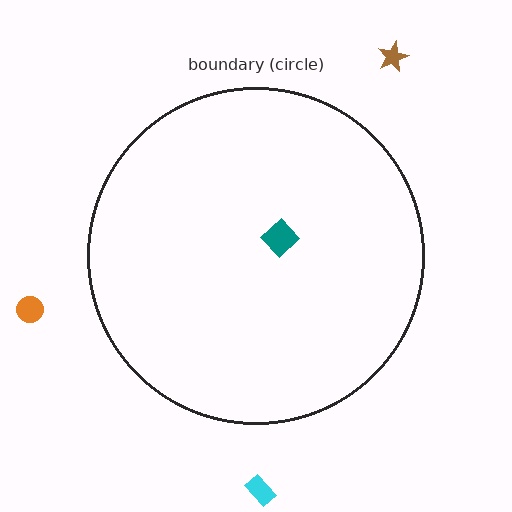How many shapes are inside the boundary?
1 inside, 3 outside.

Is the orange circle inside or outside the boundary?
Outside.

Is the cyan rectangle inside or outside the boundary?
Outside.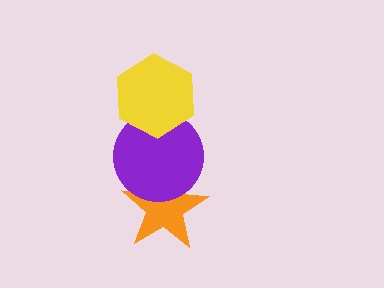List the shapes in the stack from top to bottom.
From top to bottom: the yellow hexagon, the purple circle, the orange star.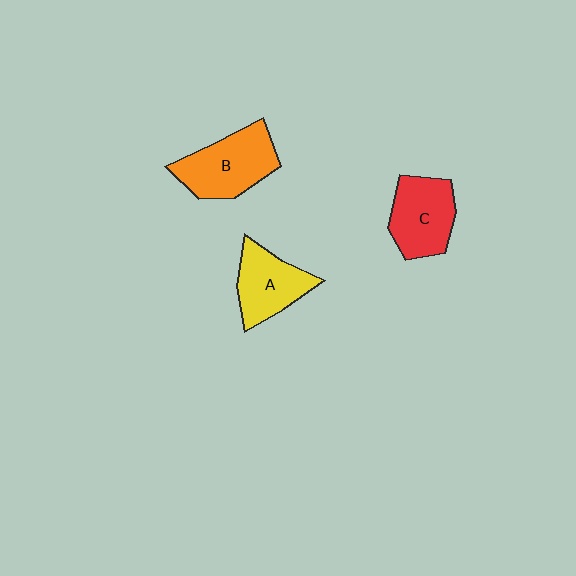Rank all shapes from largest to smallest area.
From largest to smallest: B (orange), C (red), A (yellow).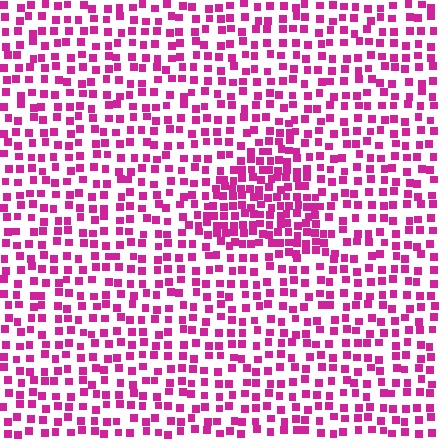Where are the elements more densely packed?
The elements are more densely packed inside the triangle boundary.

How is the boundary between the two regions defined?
The boundary is defined by a change in element density (approximately 1.9x ratio). All elements are the same color, size, and shape.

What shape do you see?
I see a triangle.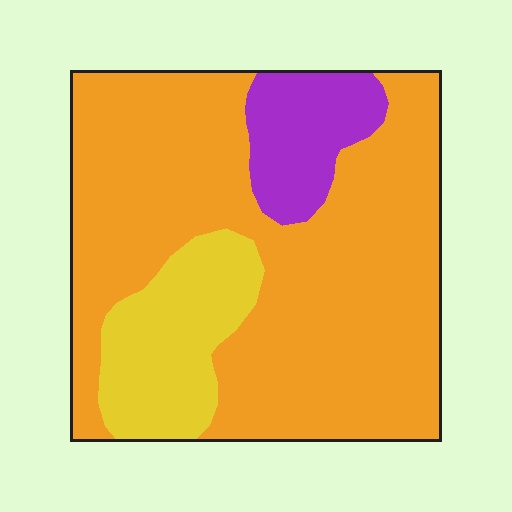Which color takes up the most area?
Orange, at roughly 70%.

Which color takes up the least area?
Purple, at roughly 10%.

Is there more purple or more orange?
Orange.